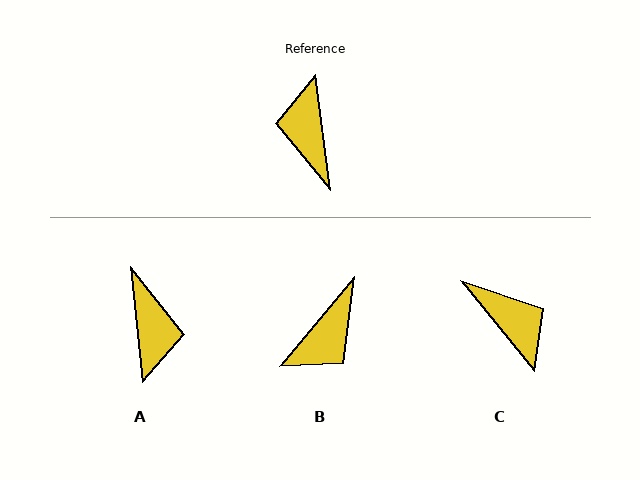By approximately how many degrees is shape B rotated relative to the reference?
Approximately 133 degrees counter-clockwise.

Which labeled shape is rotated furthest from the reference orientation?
A, about 178 degrees away.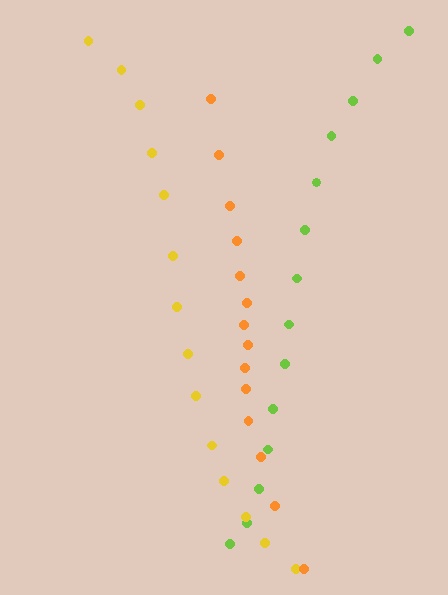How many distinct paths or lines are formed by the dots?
There are 3 distinct paths.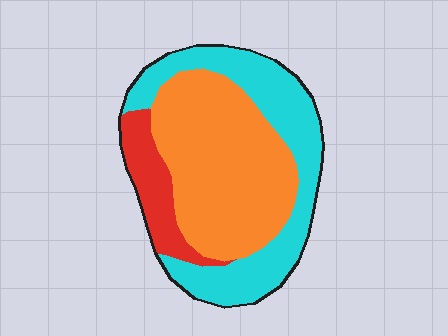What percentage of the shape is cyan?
Cyan takes up about three eighths (3/8) of the shape.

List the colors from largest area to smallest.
From largest to smallest: orange, cyan, red.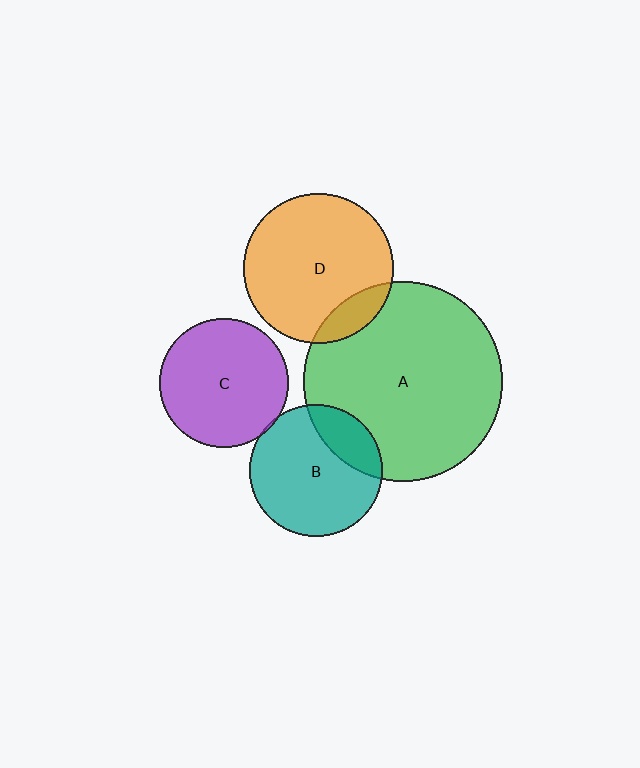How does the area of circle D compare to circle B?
Approximately 1.3 times.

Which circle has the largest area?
Circle A (green).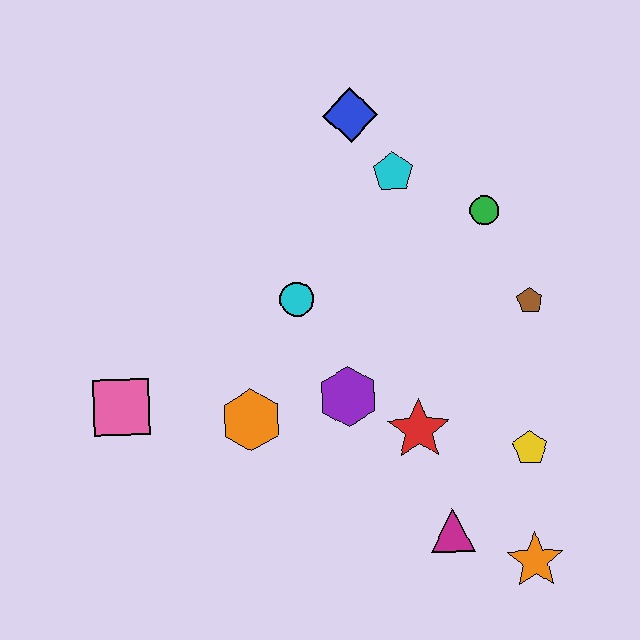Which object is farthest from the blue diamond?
The orange star is farthest from the blue diamond.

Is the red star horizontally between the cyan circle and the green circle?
Yes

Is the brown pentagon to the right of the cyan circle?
Yes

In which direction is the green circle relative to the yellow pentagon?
The green circle is above the yellow pentagon.